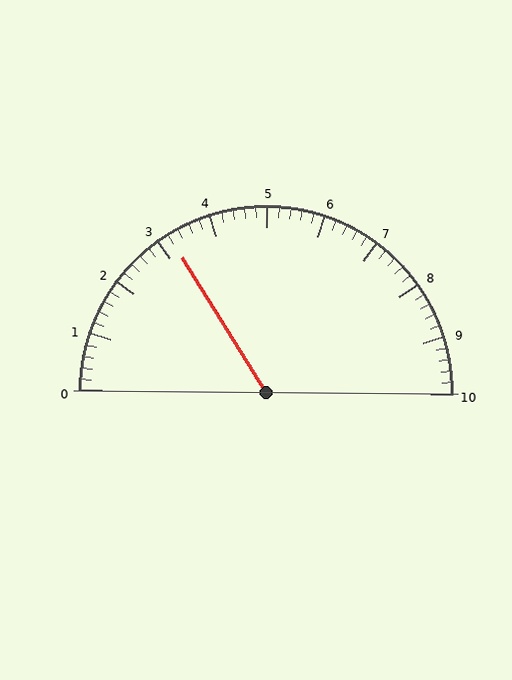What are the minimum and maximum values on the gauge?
The gauge ranges from 0 to 10.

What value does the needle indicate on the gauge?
The needle indicates approximately 3.2.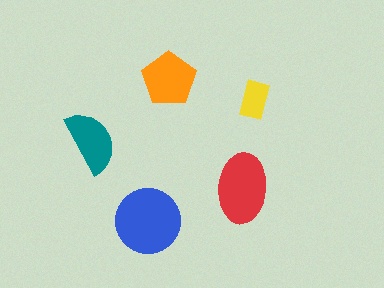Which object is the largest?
The blue circle.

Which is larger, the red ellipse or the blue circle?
The blue circle.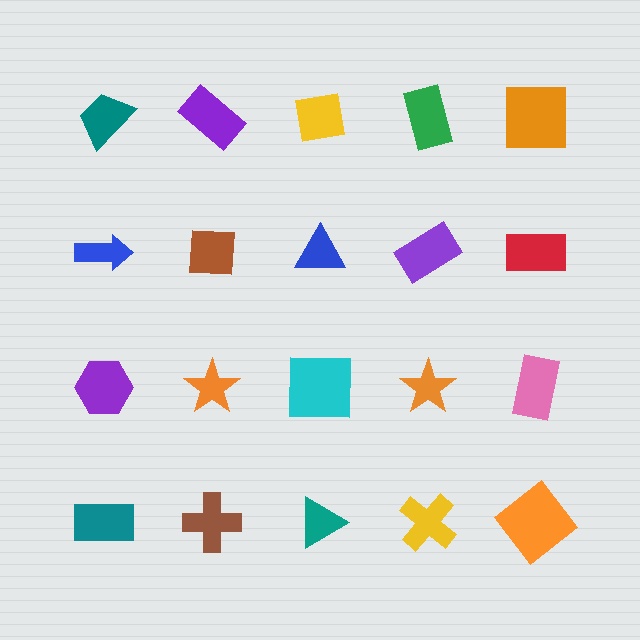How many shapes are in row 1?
5 shapes.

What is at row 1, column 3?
A yellow square.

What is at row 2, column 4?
A purple rectangle.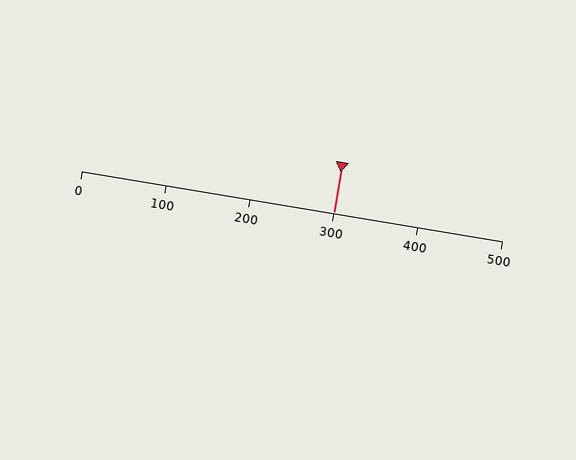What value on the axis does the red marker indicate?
The marker indicates approximately 300.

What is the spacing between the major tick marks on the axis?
The major ticks are spaced 100 apart.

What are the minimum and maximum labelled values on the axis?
The axis runs from 0 to 500.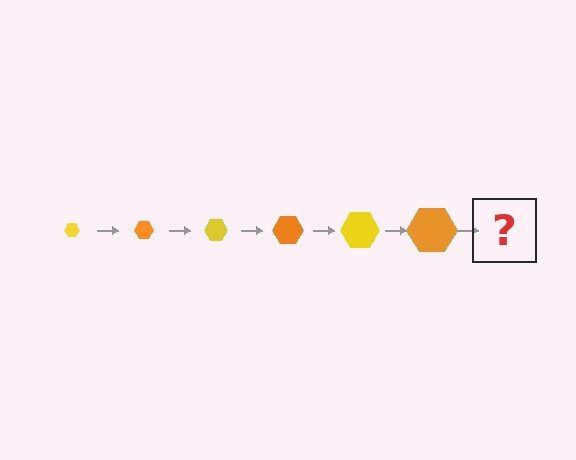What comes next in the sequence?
The next element should be a yellow hexagon, larger than the previous one.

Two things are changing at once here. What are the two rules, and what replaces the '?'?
The two rules are that the hexagon grows larger each step and the color cycles through yellow and orange. The '?' should be a yellow hexagon, larger than the previous one.